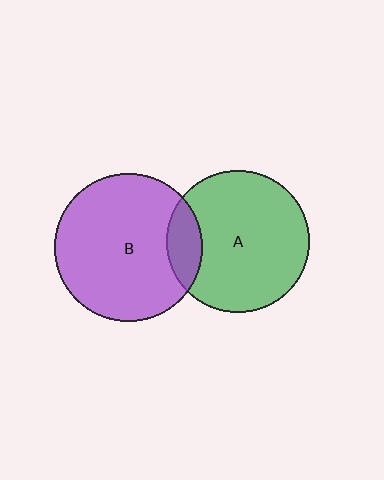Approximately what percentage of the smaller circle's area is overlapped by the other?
Approximately 15%.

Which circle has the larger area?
Circle B (purple).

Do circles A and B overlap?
Yes.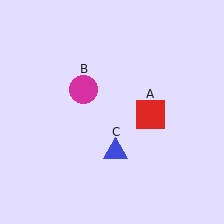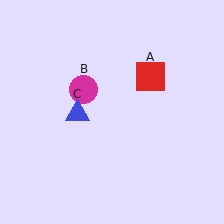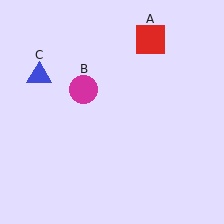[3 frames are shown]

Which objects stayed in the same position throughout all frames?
Magenta circle (object B) remained stationary.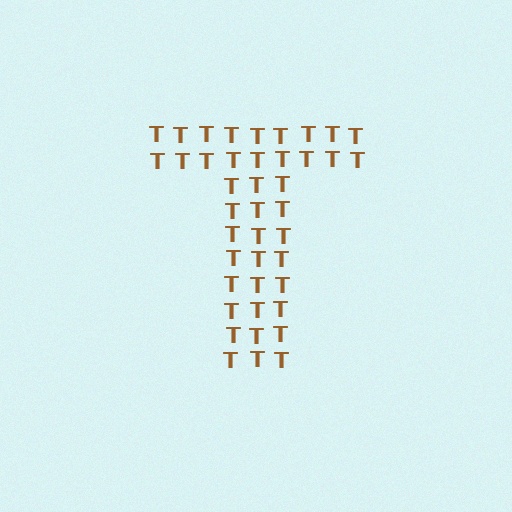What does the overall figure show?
The overall figure shows the letter T.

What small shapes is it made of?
It is made of small letter T's.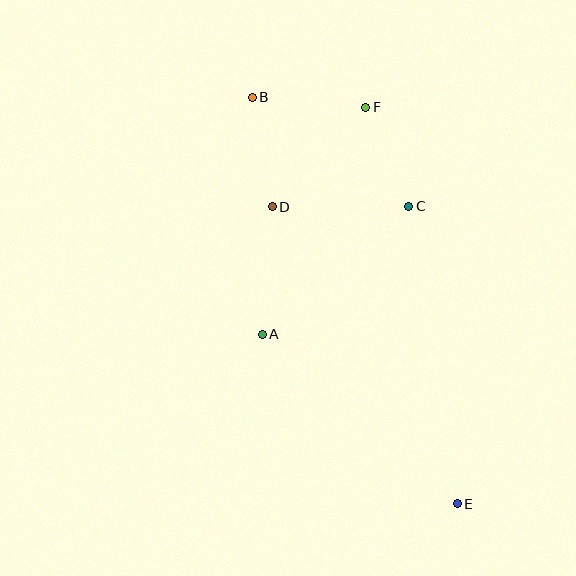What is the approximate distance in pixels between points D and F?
The distance between D and F is approximately 137 pixels.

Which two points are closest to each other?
Points C and F are closest to each other.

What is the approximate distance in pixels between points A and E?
The distance between A and E is approximately 258 pixels.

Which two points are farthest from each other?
Points B and E are farthest from each other.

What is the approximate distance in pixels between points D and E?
The distance between D and E is approximately 350 pixels.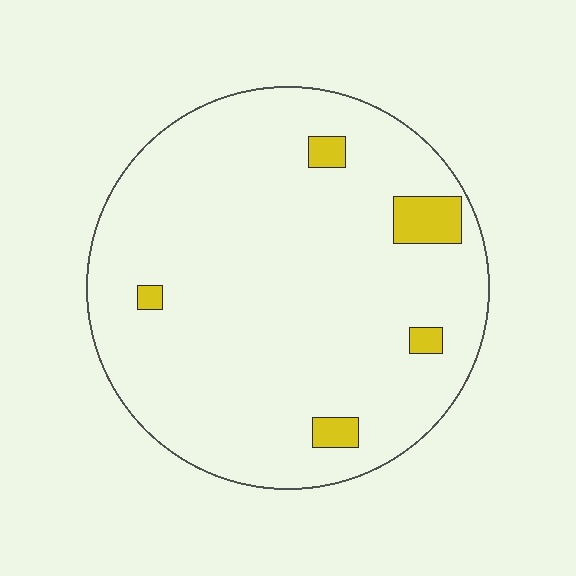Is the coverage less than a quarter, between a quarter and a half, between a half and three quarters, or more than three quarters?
Less than a quarter.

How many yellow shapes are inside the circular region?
5.